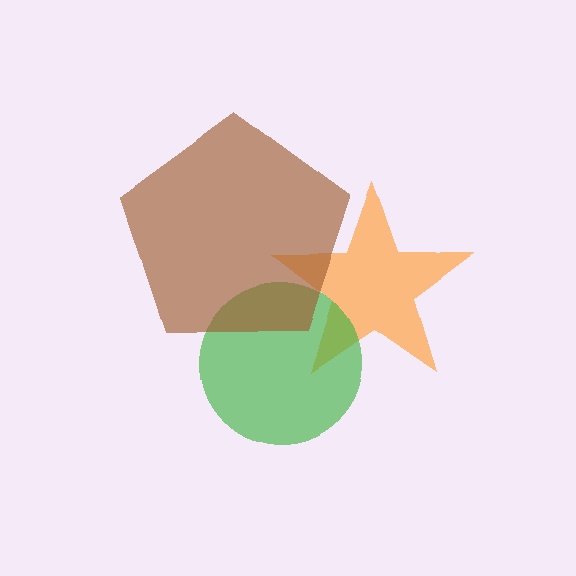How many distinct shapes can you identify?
There are 3 distinct shapes: an orange star, a green circle, a brown pentagon.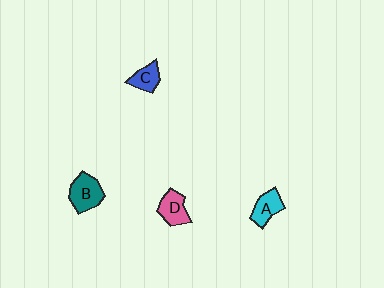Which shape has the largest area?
Shape B (teal).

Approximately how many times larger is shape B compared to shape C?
Approximately 1.6 times.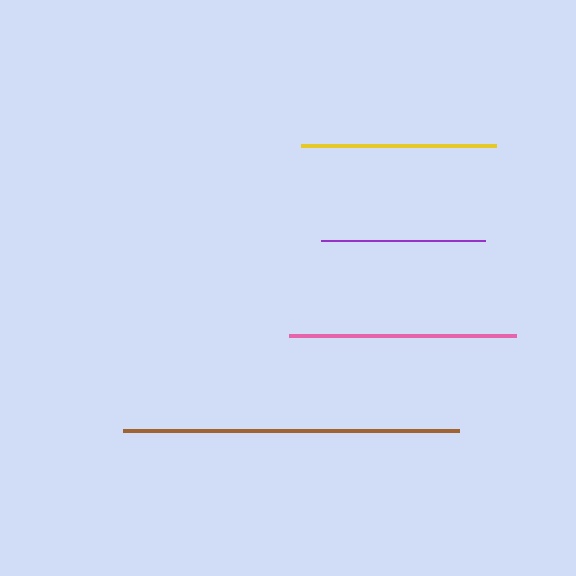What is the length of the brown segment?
The brown segment is approximately 336 pixels long.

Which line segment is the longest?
The brown line is the longest at approximately 336 pixels.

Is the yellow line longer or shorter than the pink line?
The pink line is longer than the yellow line.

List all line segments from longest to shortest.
From longest to shortest: brown, pink, yellow, purple.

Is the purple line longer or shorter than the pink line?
The pink line is longer than the purple line.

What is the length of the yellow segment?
The yellow segment is approximately 194 pixels long.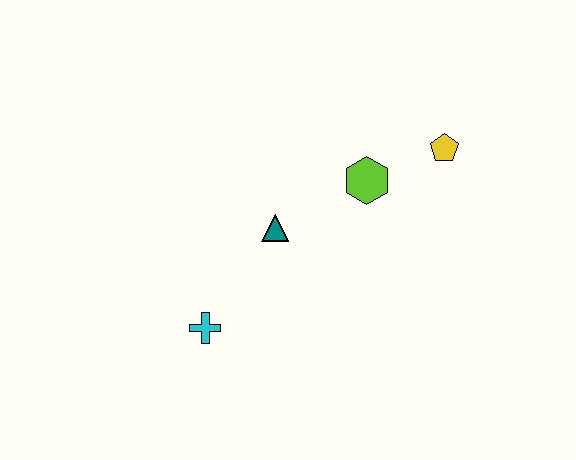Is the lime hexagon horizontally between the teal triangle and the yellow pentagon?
Yes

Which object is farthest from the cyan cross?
The yellow pentagon is farthest from the cyan cross.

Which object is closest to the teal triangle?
The lime hexagon is closest to the teal triangle.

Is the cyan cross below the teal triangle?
Yes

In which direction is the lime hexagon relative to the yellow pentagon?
The lime hexagon is to the left of the yellow pentagon.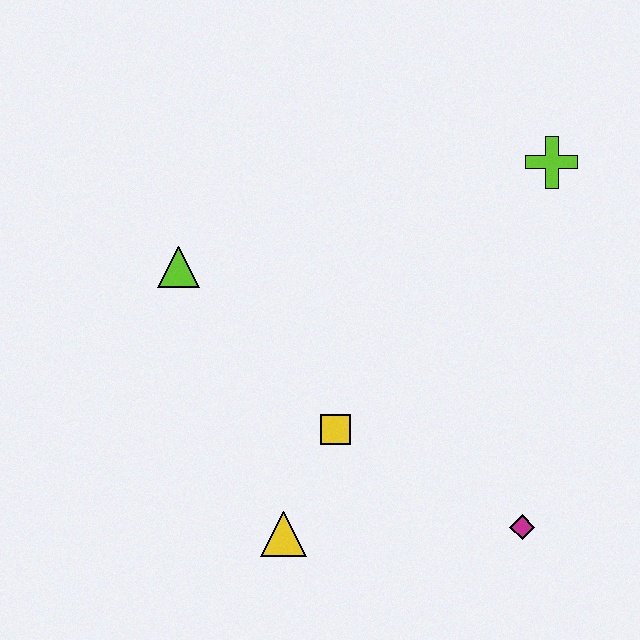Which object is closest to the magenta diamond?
The yellow square is closest to the magenta diamond.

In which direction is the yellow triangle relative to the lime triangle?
The yellow triangle is below the lime triangle.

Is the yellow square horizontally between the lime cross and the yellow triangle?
Yes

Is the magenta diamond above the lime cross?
No